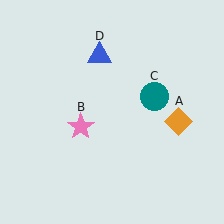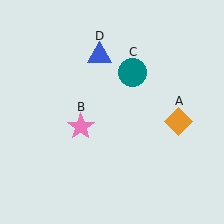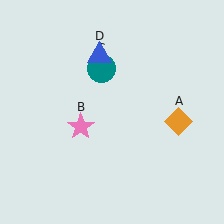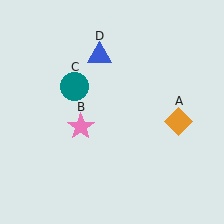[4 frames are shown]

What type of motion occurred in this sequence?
The teal circle (object C) rotated counterclockwise around the center of the scene.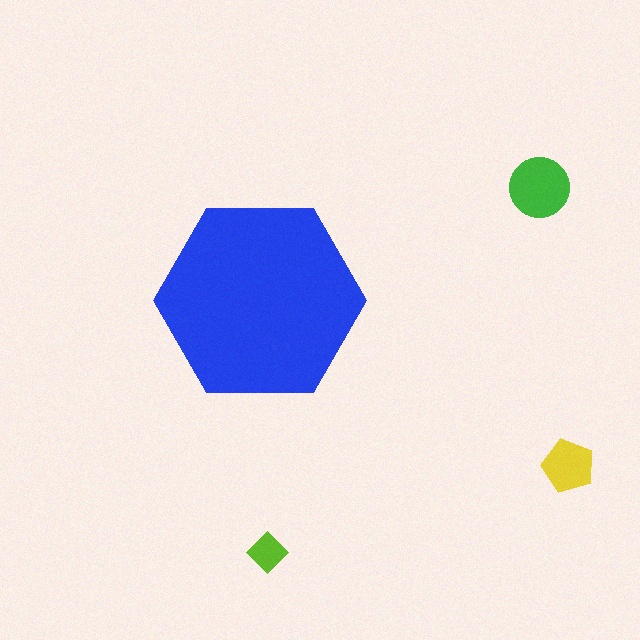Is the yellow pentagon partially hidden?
No, the yellow pentagon is fully visible.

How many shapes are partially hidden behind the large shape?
0 shapes are partially hidden.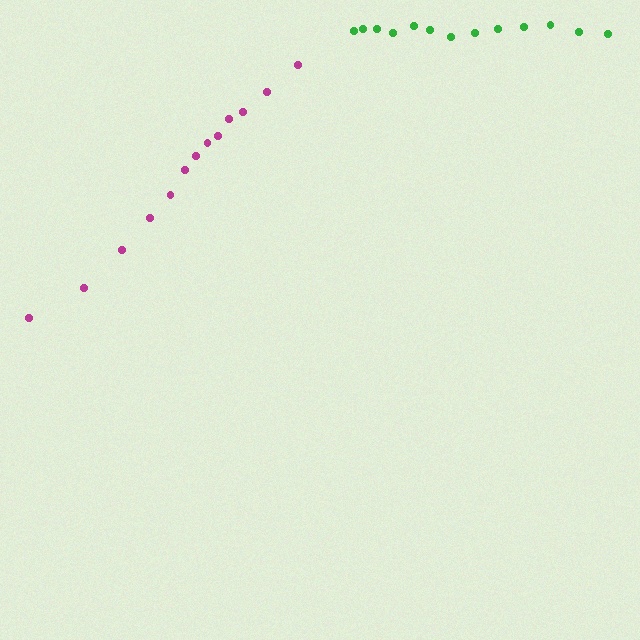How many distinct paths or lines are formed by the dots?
There are 2 distinct paths.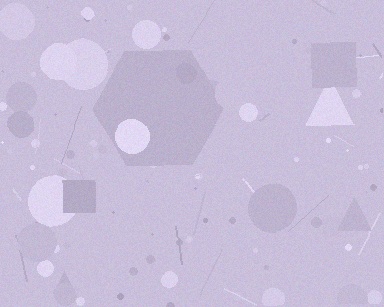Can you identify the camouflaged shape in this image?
The camouflaged shape is a hexagon.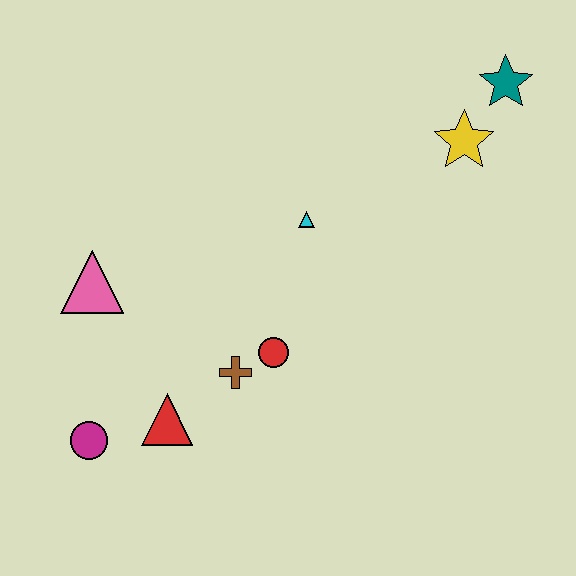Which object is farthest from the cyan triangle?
The magenta circle is farthest from the cyan triangle.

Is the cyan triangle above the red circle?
Yes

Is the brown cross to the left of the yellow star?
Yes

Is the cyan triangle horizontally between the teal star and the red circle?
Yes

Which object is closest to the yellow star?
The teal star is closest to the yellow star.